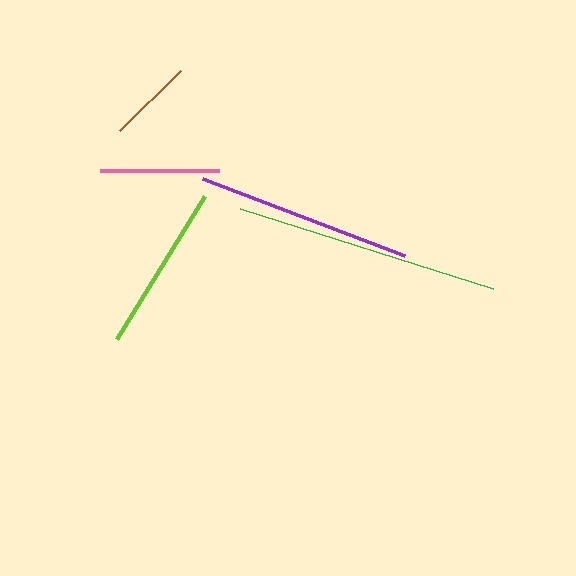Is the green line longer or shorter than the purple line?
The green line is longer than the purple line.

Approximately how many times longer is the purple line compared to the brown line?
The purple line is approximately 2.5 times the length of the brown line.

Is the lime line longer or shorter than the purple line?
The purple line is longer than the lime line.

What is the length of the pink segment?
The pink segment is approximately 119 pixels long.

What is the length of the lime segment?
The lime segment is approximately 168 pixels long.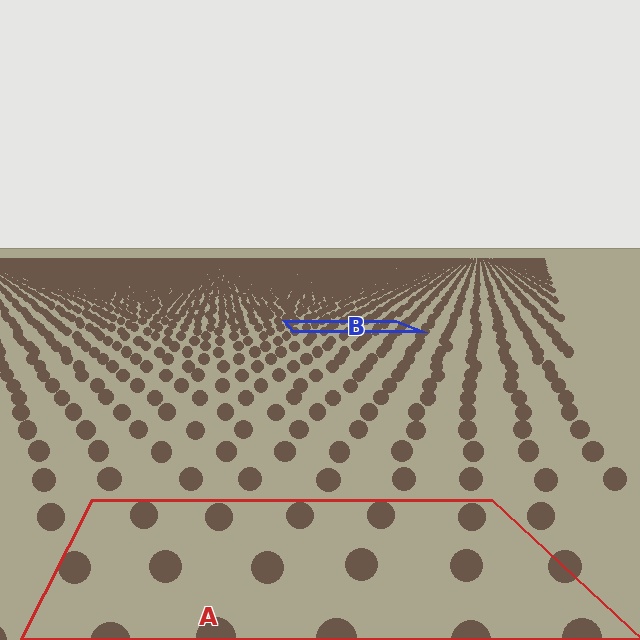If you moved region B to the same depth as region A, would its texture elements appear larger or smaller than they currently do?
They would appear larger. At a closer depth, the same texture elements are projected at a bigger on-screen size.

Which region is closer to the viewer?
Region A is closer. The texture elements there are larger and more spread out.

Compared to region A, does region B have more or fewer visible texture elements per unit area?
Region B has more texture elements per unit area — they are packed more densely because it is farther away.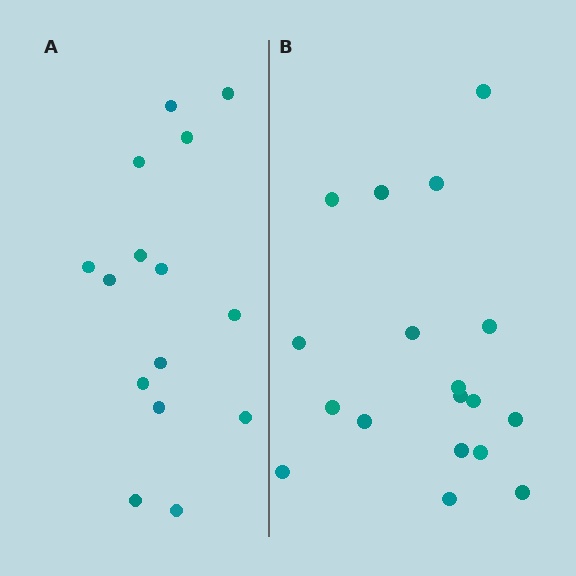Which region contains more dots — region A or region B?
Region B (the right region) has more dots.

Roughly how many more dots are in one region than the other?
Region B has just a few more — roughly 2 or 3 more dots than region A.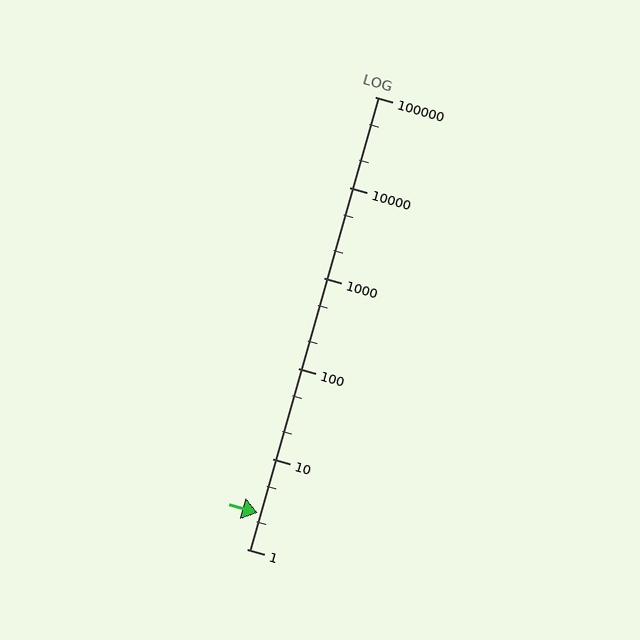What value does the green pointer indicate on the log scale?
The pointer indicates approximately 2.5.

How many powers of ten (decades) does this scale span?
The scale spans 5 decades, from 1 to 100000.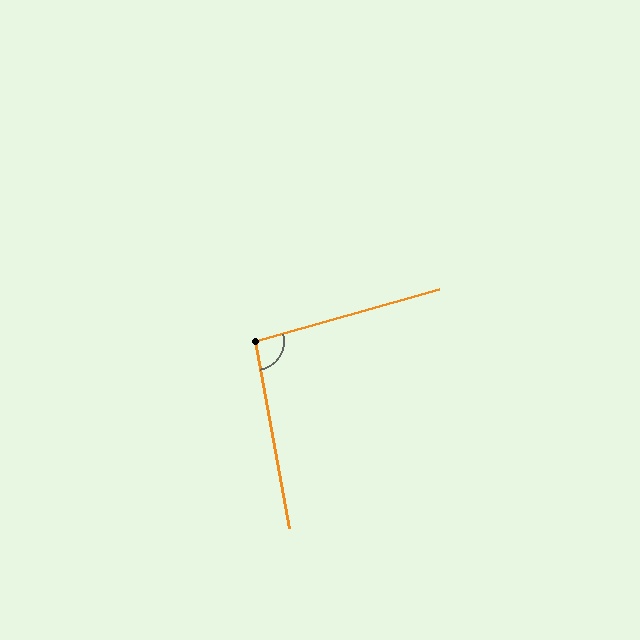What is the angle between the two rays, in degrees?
Approximately 95 degrees.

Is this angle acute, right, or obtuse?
It is obtuse.